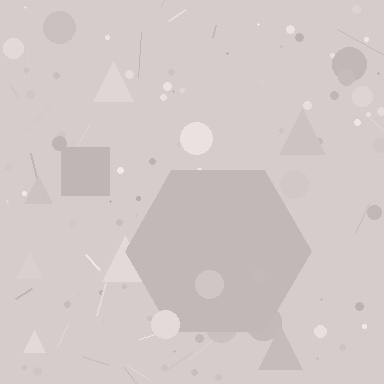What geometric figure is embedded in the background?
A hexagon is embedded in the background.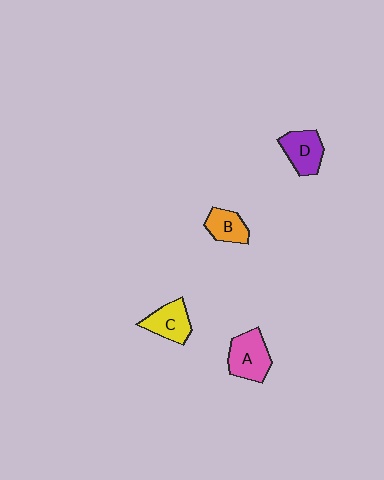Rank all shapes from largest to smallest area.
From largest to smallest: A (pink), D (purple), C (yellow), B (orange).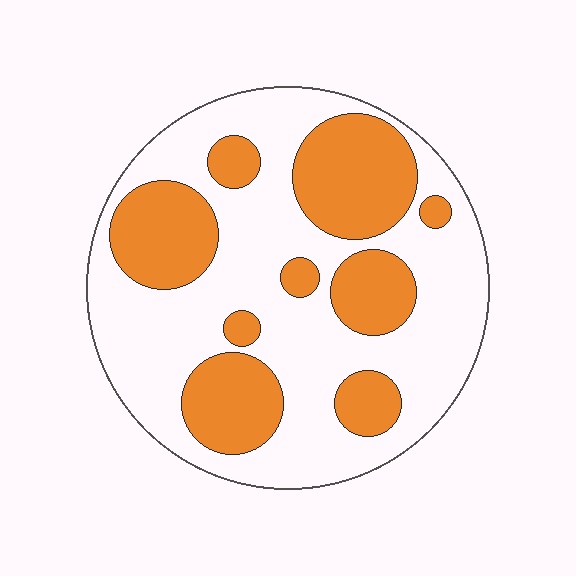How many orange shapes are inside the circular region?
9.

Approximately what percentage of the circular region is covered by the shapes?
Approximately 35%.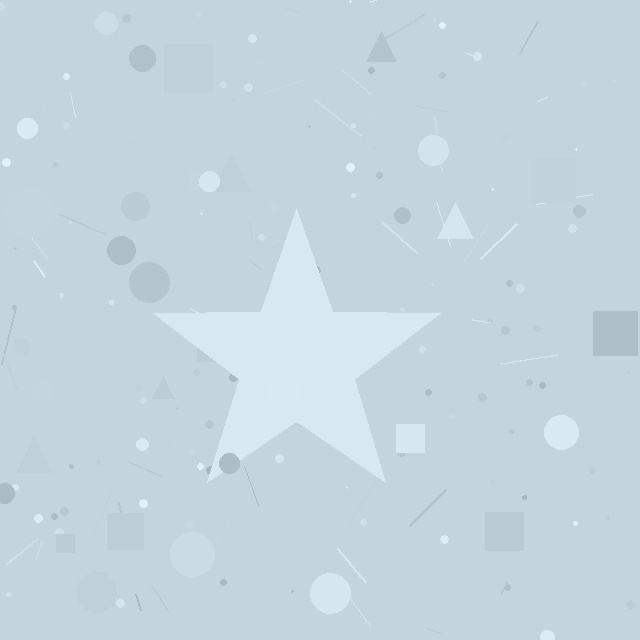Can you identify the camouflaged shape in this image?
The camouflaged shape is a star.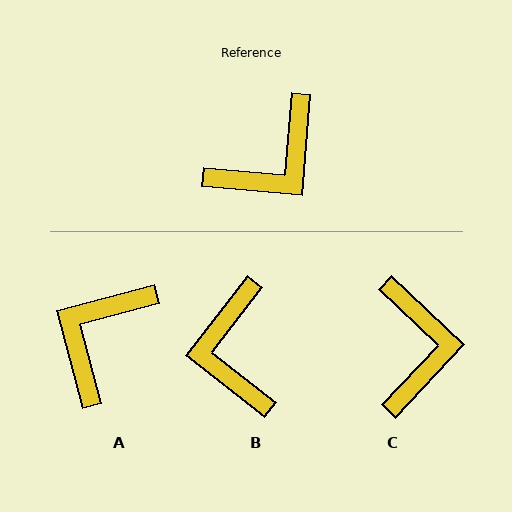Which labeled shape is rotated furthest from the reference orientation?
A, about 160 degrees away.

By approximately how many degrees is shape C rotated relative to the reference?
Approximately 51 degrees counter-clockwise.